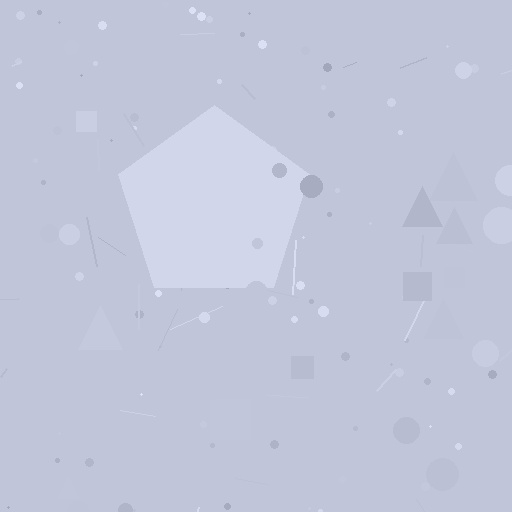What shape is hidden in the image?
A pentagon is hidden in the image.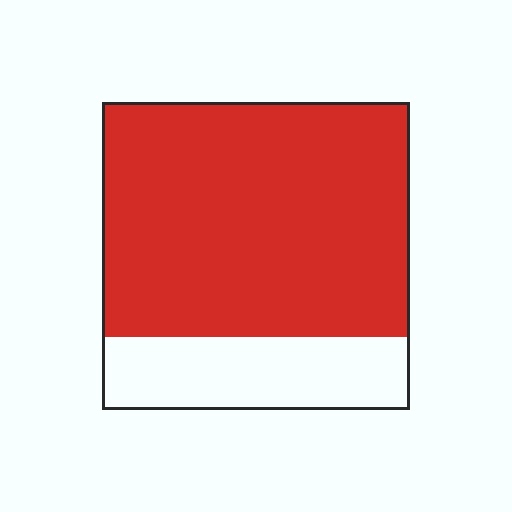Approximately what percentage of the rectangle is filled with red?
Approximately 75%.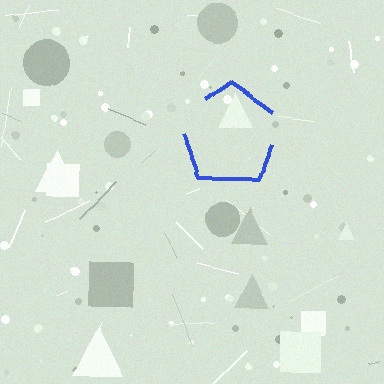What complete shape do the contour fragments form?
The contour fragments form a pentagon.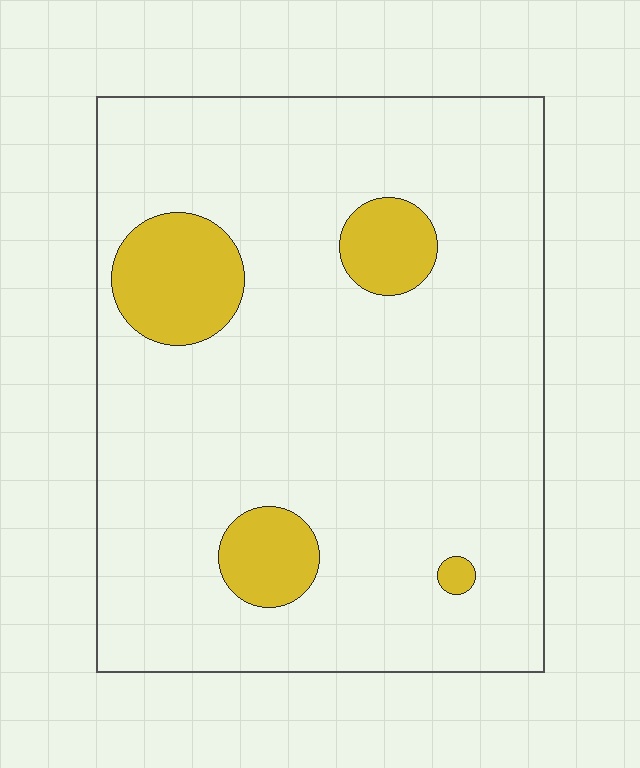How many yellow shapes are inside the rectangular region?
4.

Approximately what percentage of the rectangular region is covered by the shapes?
Approximately 10%.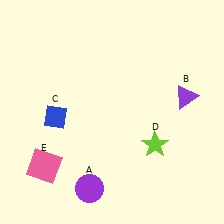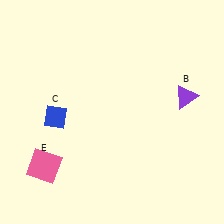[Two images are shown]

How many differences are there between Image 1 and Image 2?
There are 2 differences between the two images.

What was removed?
The lime star (D), the purple circle (A) were removed in Image 2.